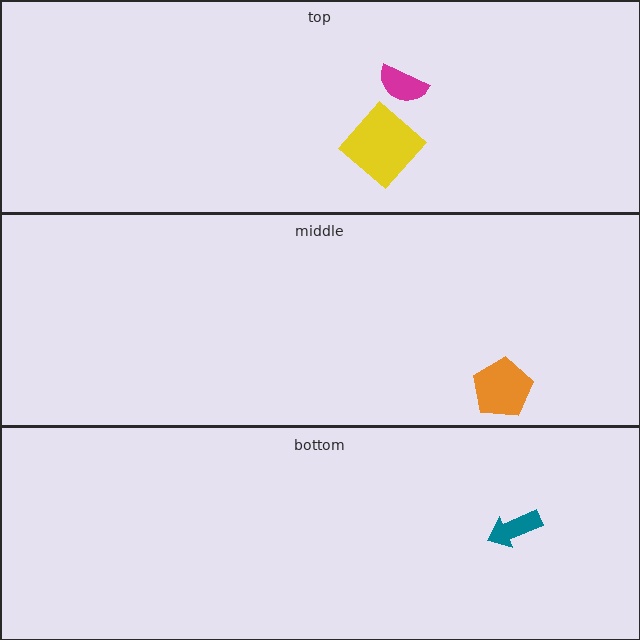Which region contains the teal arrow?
The bottom region.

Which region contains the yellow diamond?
The top region.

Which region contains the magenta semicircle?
The top region.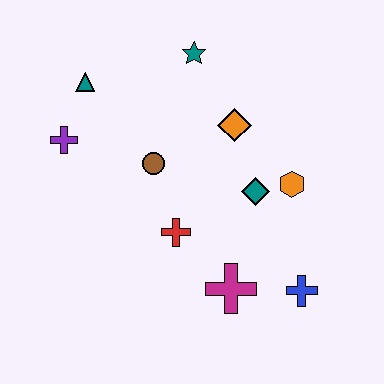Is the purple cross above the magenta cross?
Yes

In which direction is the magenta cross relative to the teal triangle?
The magenta cross is below the teal triangle.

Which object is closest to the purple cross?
The teal triangle is closest to the purple cross.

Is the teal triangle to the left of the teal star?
Yes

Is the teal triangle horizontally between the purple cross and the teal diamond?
Yes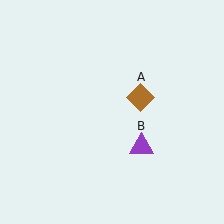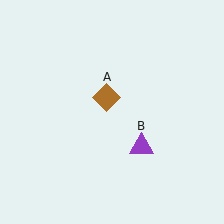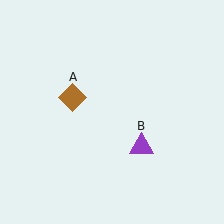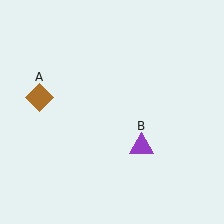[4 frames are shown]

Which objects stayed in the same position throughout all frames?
Purple triangle (object B) remained stationary.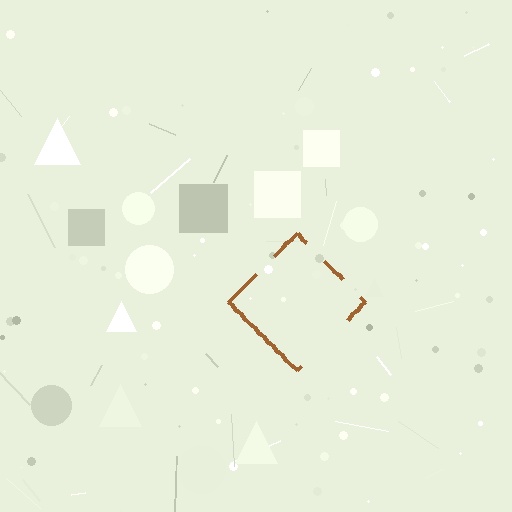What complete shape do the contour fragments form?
The contour fragments form a diamond.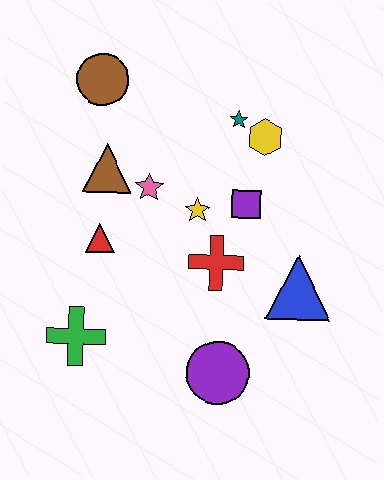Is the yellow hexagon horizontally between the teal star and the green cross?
No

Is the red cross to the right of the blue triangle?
No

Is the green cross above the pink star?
No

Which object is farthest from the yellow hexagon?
The green cross is farthest from the yellow hexagon.